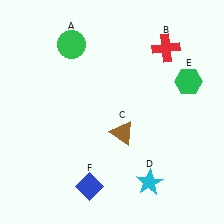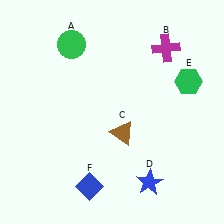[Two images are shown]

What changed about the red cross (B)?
In Image 1, B is red. In Image 2, it changed to magenta.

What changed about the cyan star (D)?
In Image 1, D is cyan. In Image 2, it changed to blue.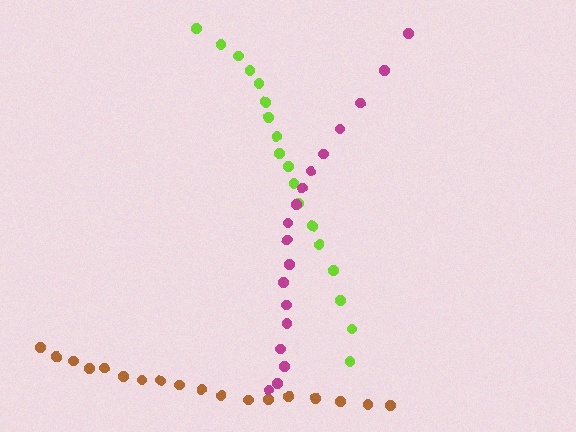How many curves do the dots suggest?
There are 3 distinct paths.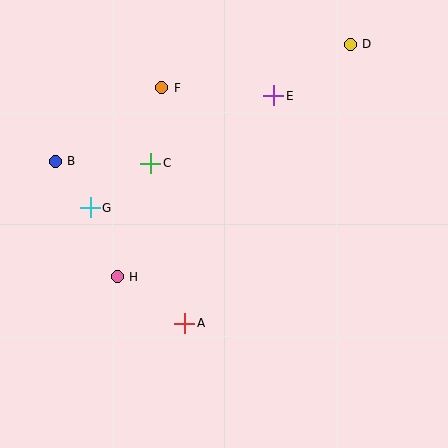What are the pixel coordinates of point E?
Point E is at (274, 96).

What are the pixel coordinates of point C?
Point C is at (151, 163).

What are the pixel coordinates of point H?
Point H is at (117, 277).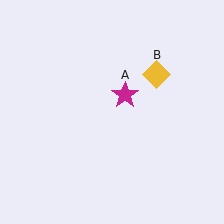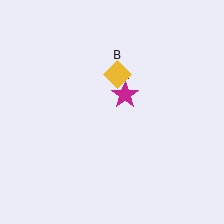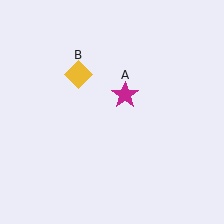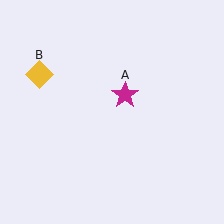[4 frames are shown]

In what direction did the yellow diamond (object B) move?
The yellow diamond (object B) moved left.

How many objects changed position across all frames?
1 object changed position: yellow diamond (object B).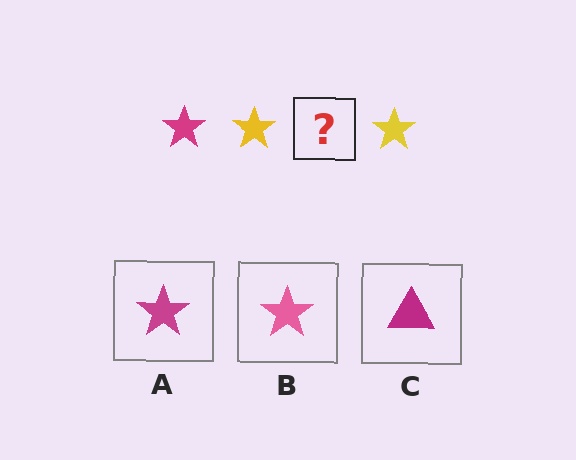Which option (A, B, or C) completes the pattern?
A.